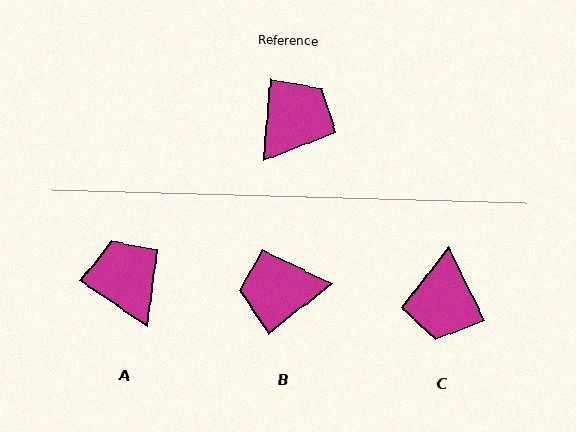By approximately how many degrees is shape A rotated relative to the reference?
Approximately 61 degrees counter-clockwise.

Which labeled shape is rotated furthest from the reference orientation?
C, about 149 degrees away.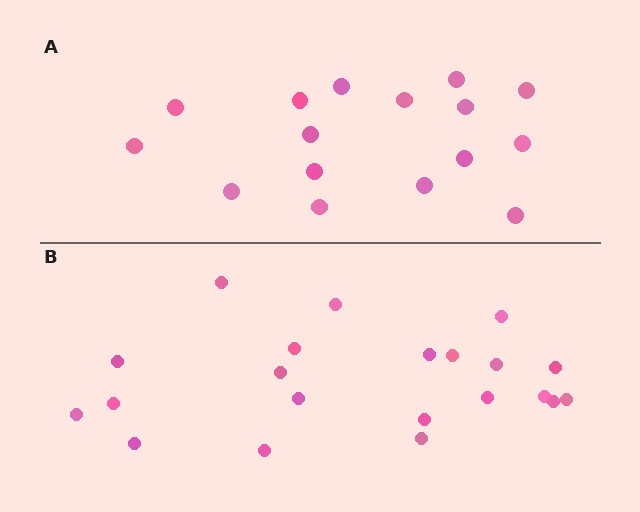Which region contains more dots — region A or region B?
Region B (the bottom region) has more dots.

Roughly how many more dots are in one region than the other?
Region B has about 5 more dots than region A.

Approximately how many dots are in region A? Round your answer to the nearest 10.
About 20 dots. (The exact count is 16, which rounds to 20.)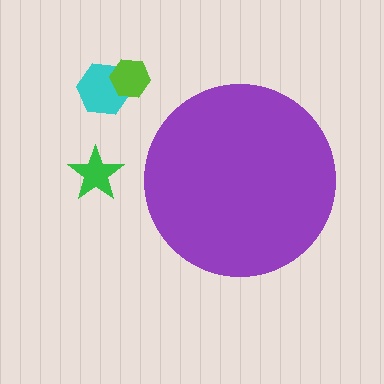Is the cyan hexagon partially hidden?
No, the cyan hexagon is fully visible.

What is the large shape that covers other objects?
A purple circle.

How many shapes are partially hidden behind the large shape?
0 shapes are partially hidden.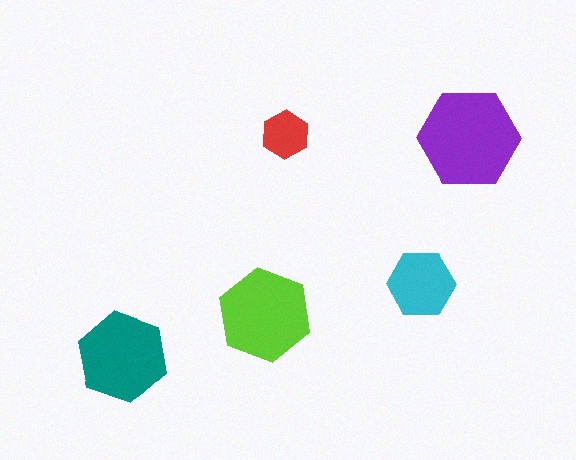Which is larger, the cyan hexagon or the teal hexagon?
The teal one.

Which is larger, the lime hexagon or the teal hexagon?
The lime one.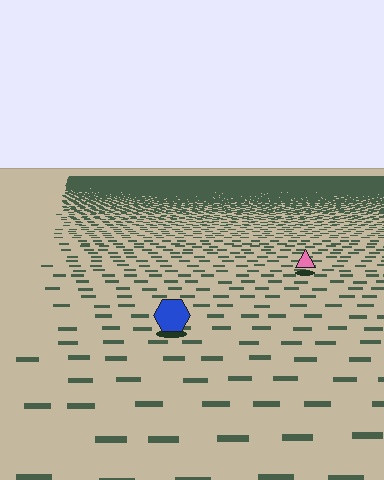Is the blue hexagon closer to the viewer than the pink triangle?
Yes. The blue hexagon is closer — you can tell from the texture gradient: the ground texture is coarser near it.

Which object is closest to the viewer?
The blue hexagon is closest. The texture marks near it are larger and more spread out.